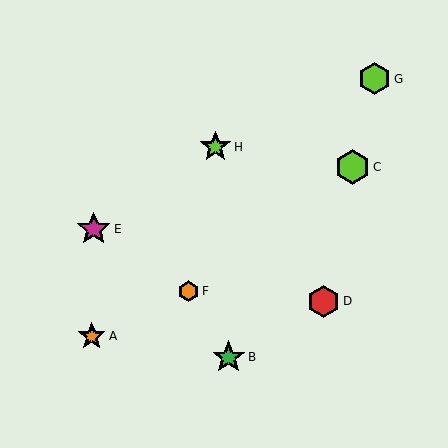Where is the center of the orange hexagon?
The center of the orange hexagon is at (188, 291).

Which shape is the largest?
The lime hexagon (labeled C) is the largest.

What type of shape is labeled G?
Shape G is a lime hexagon.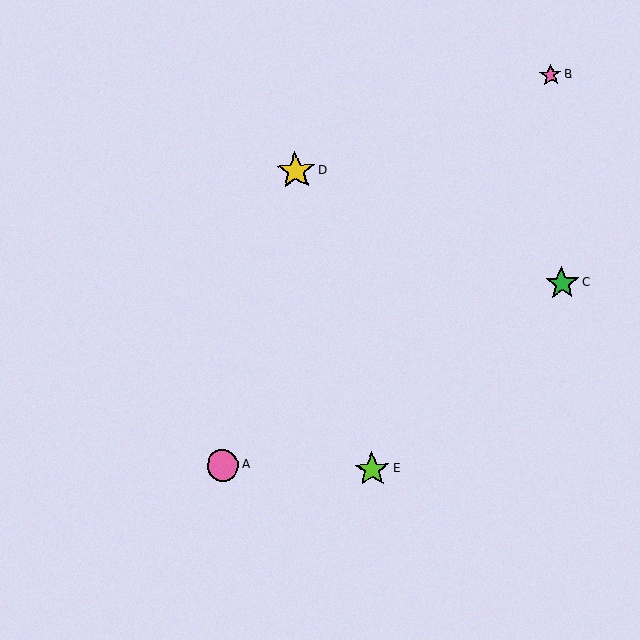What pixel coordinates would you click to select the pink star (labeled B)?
Click at (551, 75) to select the pink star B.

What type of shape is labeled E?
Shape E is a lime star.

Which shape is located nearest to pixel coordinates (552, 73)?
The pink star (labeled B) at (551, 75) is nearest to that location.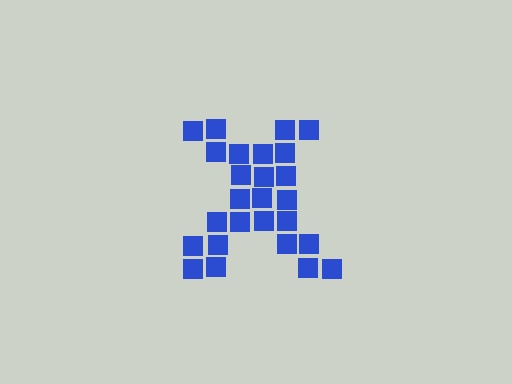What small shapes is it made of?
It is made of small squares.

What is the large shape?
The large shape is the letter X.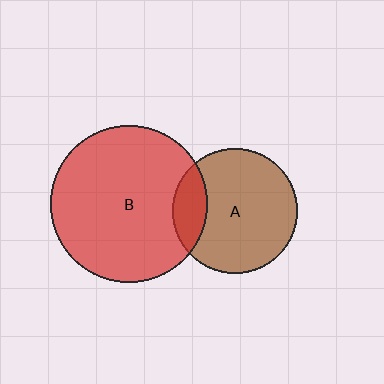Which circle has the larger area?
Circle B (red).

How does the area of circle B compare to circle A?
Approximately 1.6 times.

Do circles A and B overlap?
Yes.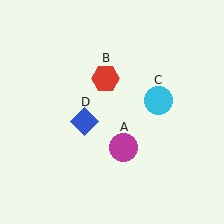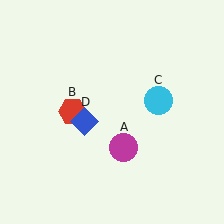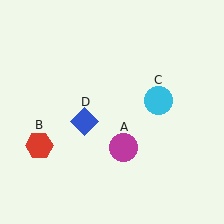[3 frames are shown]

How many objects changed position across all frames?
1 object changed position: red hexagon (object B).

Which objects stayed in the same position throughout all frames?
Magenta circle (object A) and cyan circle (object C) and blue diamond (object D) remained stationary.